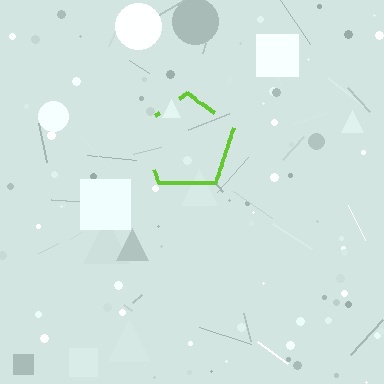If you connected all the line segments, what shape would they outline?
They would outline a pentagon.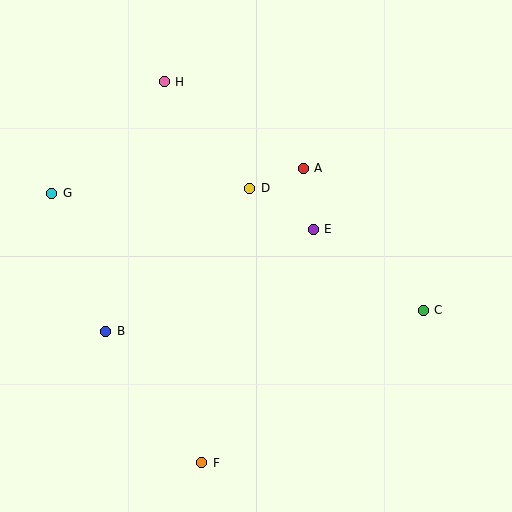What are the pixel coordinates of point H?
Point H is at (164, 82).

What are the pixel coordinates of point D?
Point D is at (250, 188).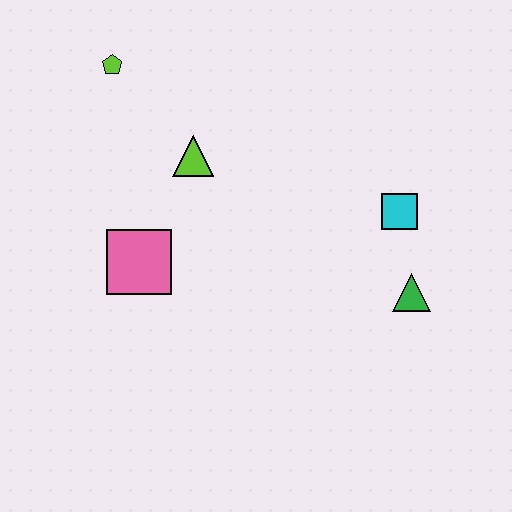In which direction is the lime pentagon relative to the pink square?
The lime pentagon is above the pink square.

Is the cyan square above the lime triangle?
No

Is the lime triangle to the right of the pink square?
Yes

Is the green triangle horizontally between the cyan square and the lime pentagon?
No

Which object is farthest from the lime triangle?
The green triangle is farthest from the lime triangle.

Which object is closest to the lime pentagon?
The lime triangle is closest to the lime pentagon.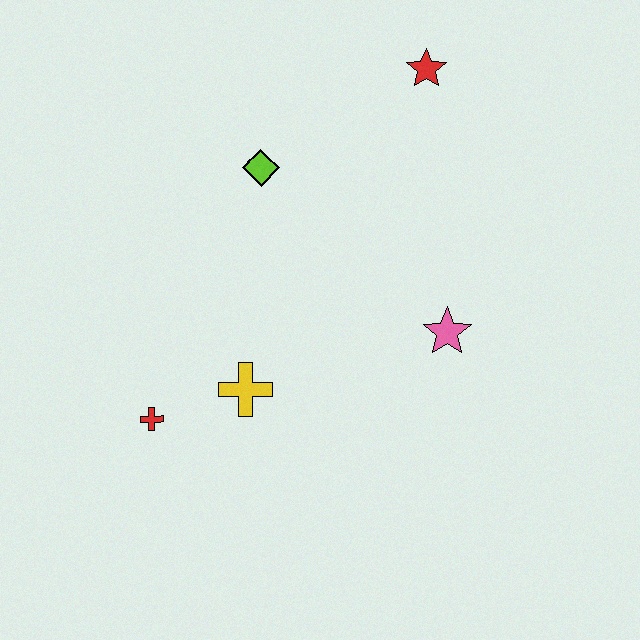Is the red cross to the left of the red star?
Yes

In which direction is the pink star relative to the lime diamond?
The pink star is to the right of the lime diamond.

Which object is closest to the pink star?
The yellow cross is closest to the pink star.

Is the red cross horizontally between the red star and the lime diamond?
No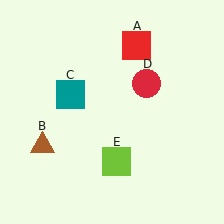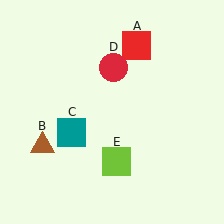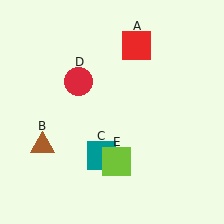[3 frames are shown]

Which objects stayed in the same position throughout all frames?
Red square (object A) and brown triangle (object B) and lime square (object E) remained stationary.